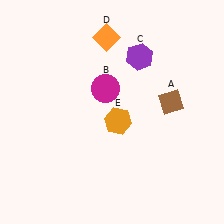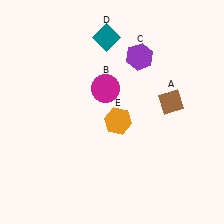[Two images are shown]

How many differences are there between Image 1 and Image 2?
There is 1 difference between the two images.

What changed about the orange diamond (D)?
In Image 1, D is orange. In Image 2, it changed to teal.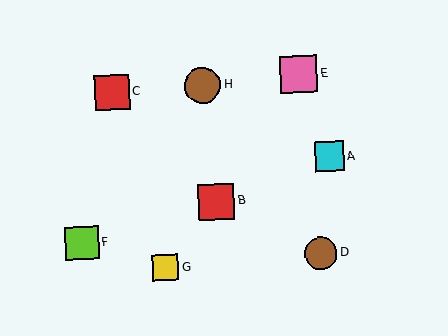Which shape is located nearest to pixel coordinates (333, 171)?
The cyan square (labeled A) at (329, 156) is nearest to that location.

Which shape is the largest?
The pink square (labeled E) is the largest.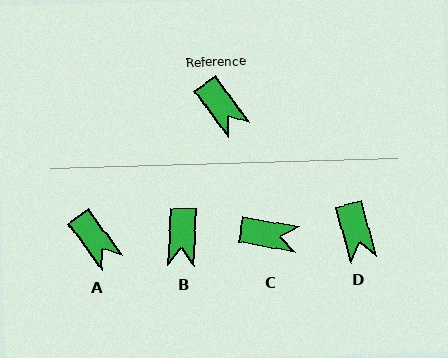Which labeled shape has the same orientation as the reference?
A.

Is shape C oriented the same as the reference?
No, it is off by about 44 degrees.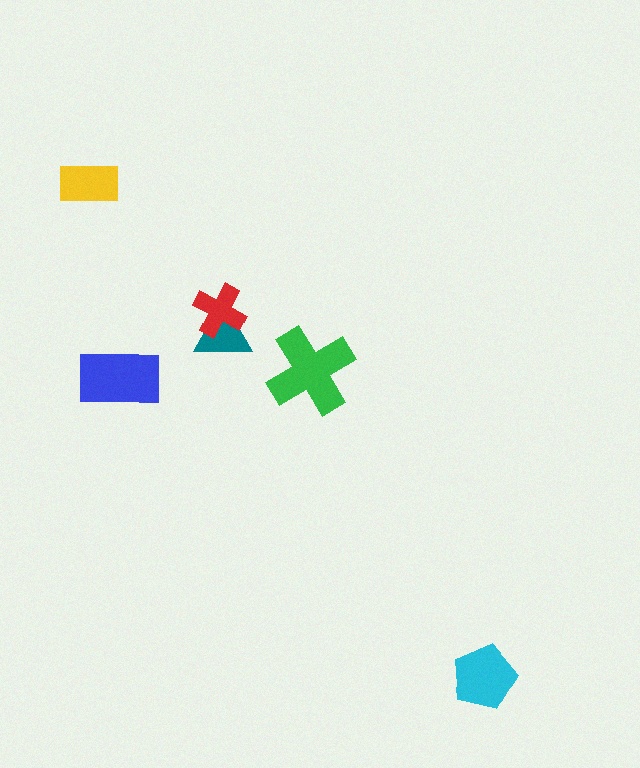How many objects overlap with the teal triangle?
1 object overlaps with the teal triangle.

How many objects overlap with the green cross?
0 objects overlap with the green cross.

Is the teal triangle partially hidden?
Yes, it is partially covered by another shape.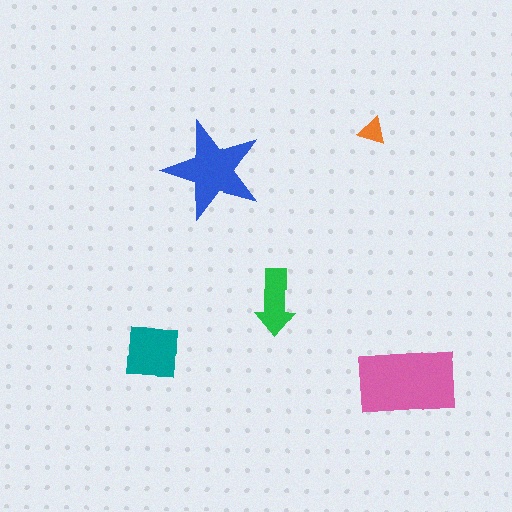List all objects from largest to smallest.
The pink rectangle, the blue star, the teal square, the green arrow, the orange triangle.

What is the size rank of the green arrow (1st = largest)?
4th.